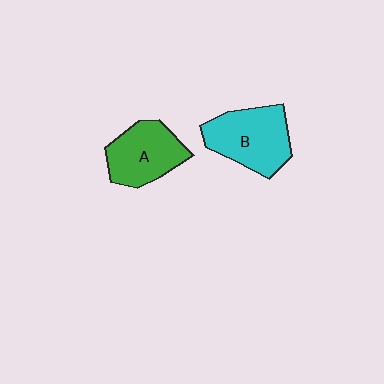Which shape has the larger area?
Shape B (cyan).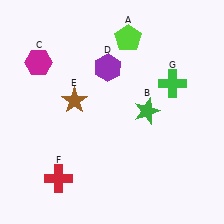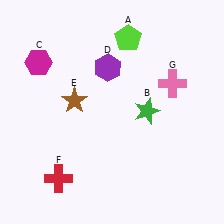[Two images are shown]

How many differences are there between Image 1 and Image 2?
There is 1 difference between the two images.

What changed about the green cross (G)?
In Image 1, G is green. In Image 2, it changed to pink.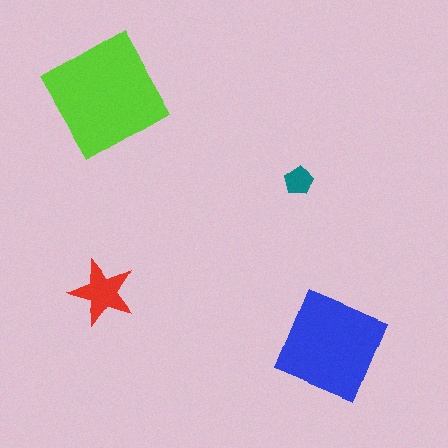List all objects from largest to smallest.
The lime square, the blue diamond, the red star, the teal pentagon.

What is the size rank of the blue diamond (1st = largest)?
2nd.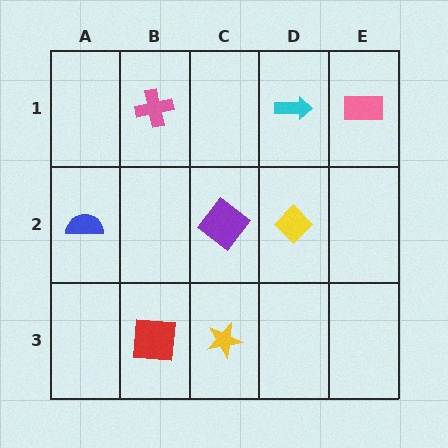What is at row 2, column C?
A purple diamond.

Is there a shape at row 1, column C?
No, that cell is empty.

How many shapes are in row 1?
3 shapes.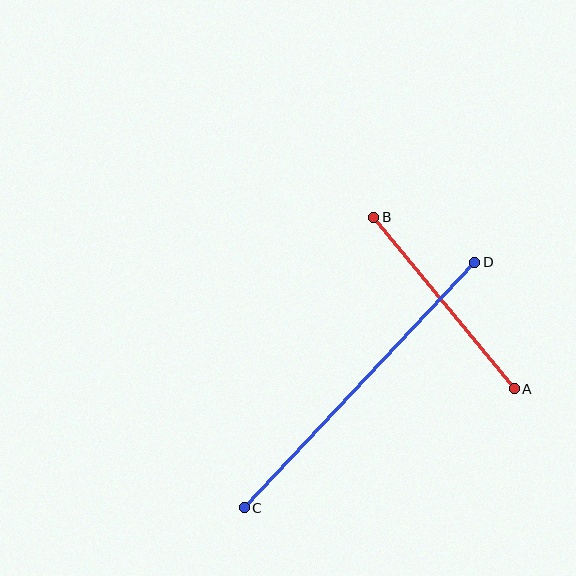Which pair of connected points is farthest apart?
Points C and D are farthest apart.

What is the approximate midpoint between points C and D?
The midpoint is at approximately (359, 385) pixels.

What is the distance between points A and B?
The distance is approximately 222 pixels.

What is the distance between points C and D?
The distance is approximately 337 pixels.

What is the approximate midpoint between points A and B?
The midpoint is at approximately (444, 303) pixels.